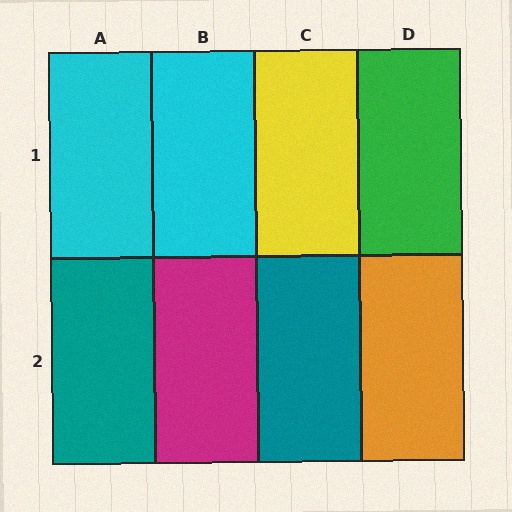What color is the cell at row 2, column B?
Magenta.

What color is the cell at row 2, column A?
Teal.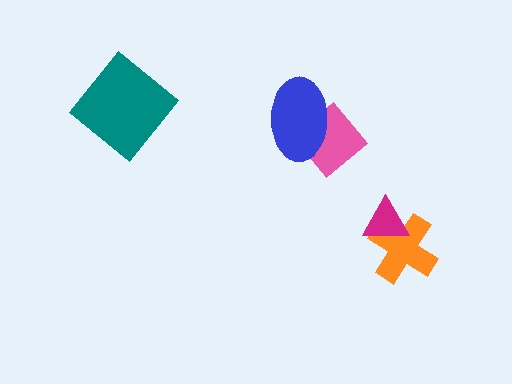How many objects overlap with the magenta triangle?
1 object overlaps with the magenta triangle.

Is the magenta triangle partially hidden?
No, no other shape covers it.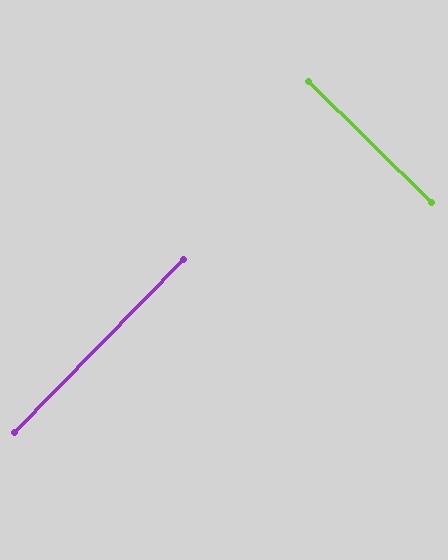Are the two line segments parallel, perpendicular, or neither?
Perpendicular — they meet at approximately 90°.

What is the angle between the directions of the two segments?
Approximately 90 degrees.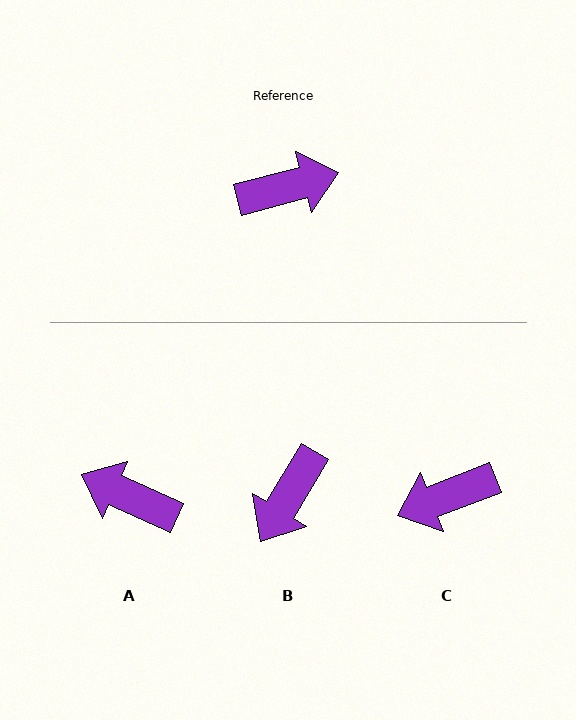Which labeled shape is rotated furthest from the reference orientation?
C, about 174 degrees away.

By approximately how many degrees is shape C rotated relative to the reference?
Approximately 174 degrees clockwise.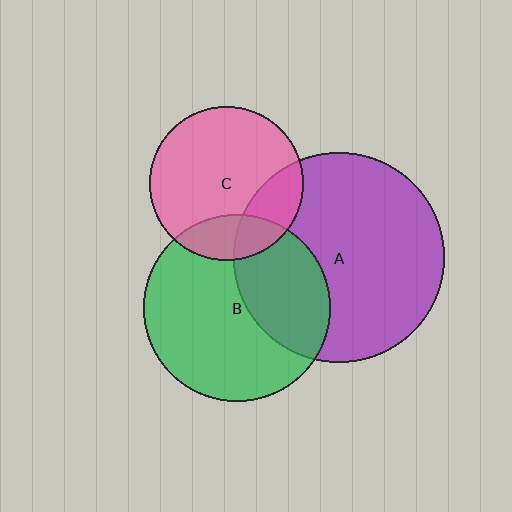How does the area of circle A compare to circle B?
Approximately 1.3 times.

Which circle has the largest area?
Circle A (purple).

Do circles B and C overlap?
Yes.